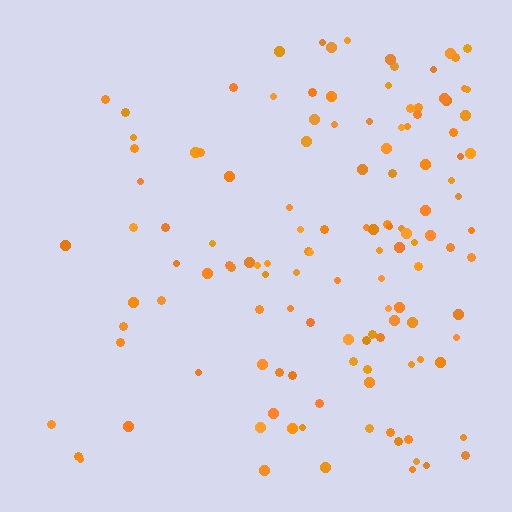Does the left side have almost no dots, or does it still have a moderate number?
Still a moderate number, just noticeably fewer than the right.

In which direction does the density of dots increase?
From left to right, with the right side densest.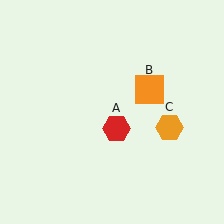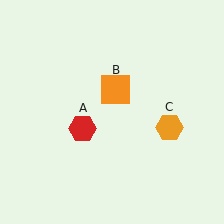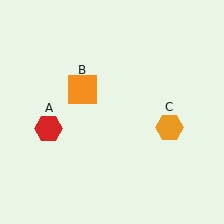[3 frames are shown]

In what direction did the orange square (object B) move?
The orange square (object B) moved left.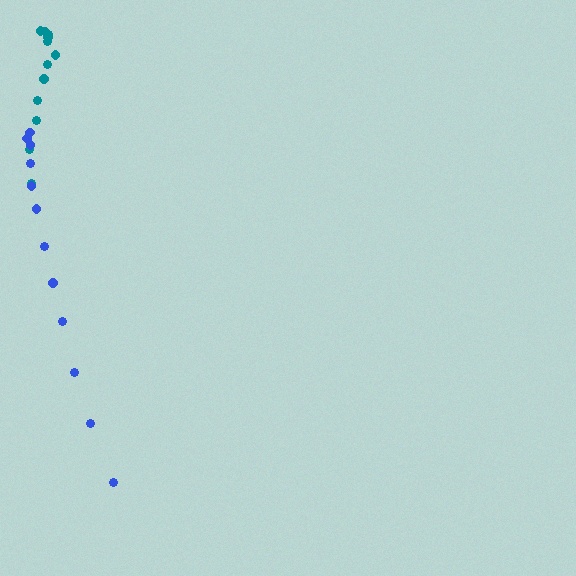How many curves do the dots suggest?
There are 2 distinct paths.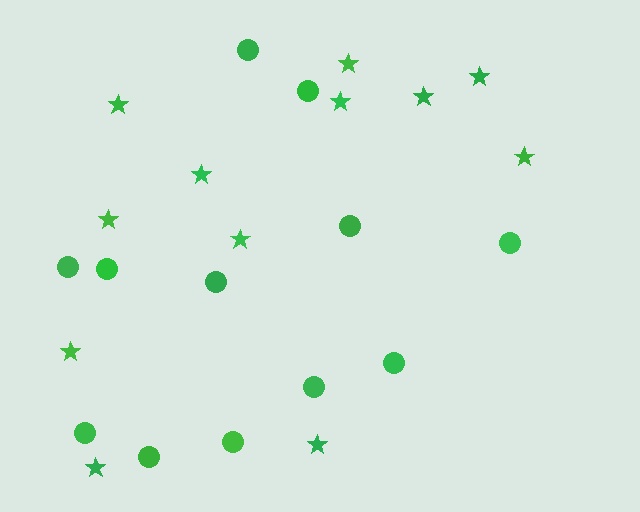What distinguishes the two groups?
There are 2 groups: one group of circles (12) and one group of stars (12).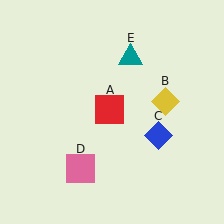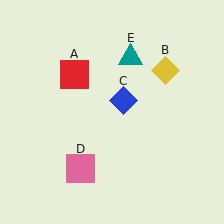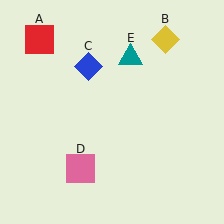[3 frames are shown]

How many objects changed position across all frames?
3 objects changed position: red square (object A), yellow diamond (object B), blue diamond (object C).